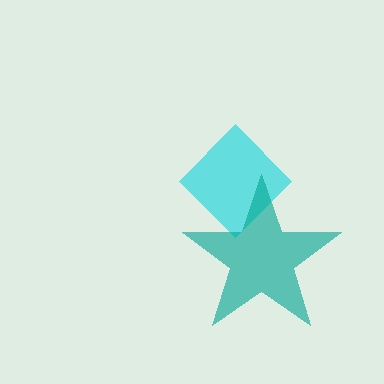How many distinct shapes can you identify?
There are 2 distinct shapes: a cyan diamond, a teal star.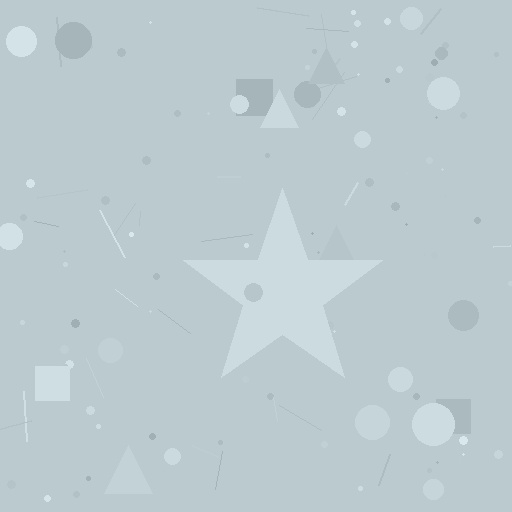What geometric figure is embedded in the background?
A star is embedded in the background.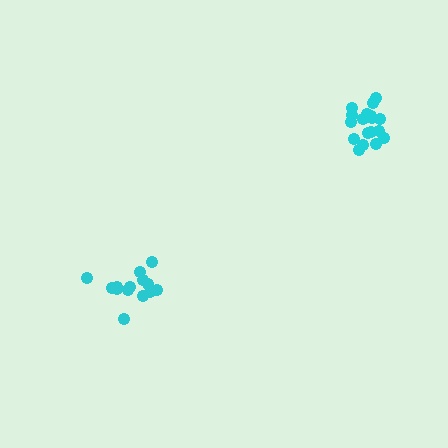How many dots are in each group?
Group 1: 14 dots, Group 2: 18 dots (32 total).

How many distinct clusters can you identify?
There are 2 distinct clusters.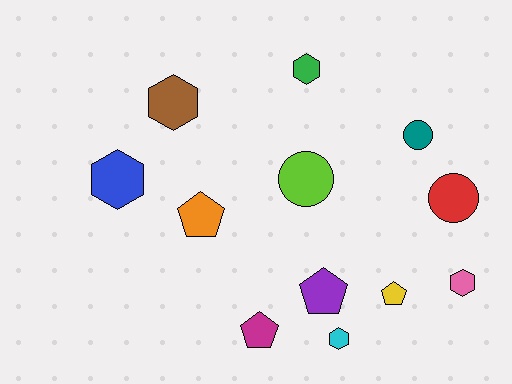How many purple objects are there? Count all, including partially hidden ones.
There is 1 purple object.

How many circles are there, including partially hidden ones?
There are 3 circles.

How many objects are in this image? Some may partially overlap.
There are 12 objects.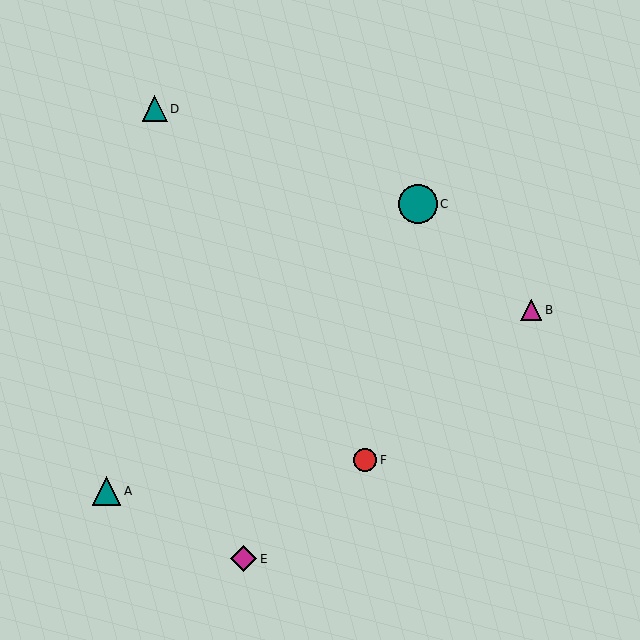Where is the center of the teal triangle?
The center of the teal triangle is at (106, 491).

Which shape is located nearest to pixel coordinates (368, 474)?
The red circle (labeled F) at (365, 460) is nearest to that location.